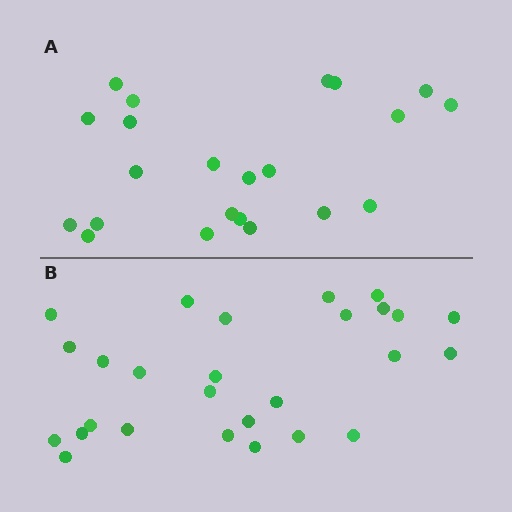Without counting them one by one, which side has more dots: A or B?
Region B (the bottom region) has more dots.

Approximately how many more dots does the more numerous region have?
Region B has about 5 more dots than region A.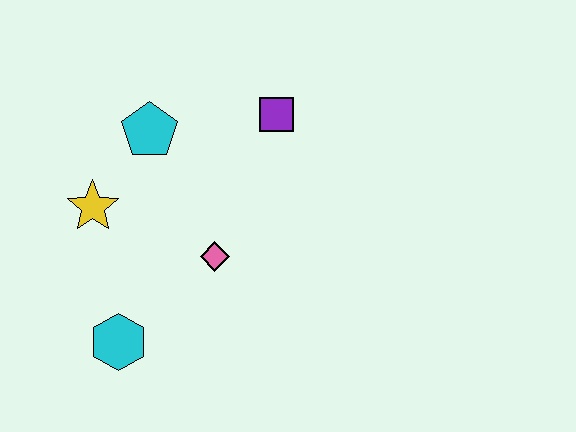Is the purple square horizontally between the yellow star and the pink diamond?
No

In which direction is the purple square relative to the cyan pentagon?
The purple square is to the right of the cyan pentagon.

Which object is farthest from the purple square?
The cyan hexagon is farthest from the purple square.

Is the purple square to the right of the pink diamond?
Yes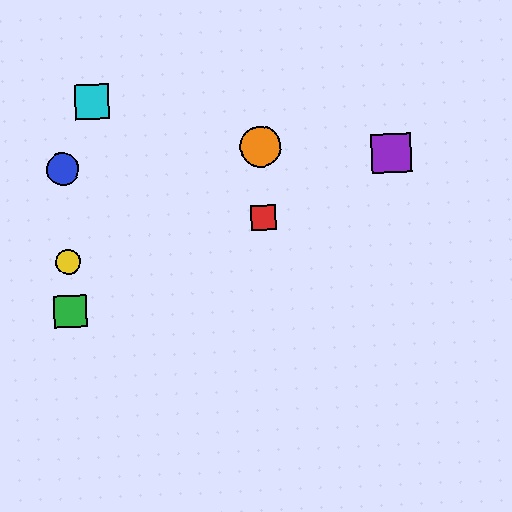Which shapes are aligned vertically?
The red square, the orange circle are aligned vertically.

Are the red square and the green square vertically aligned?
No, the red square is at x≈264 and the green square is at x≈70.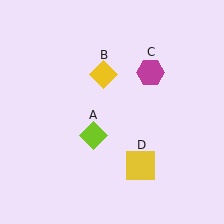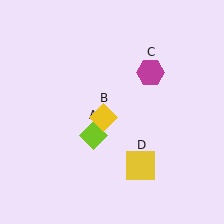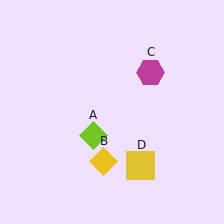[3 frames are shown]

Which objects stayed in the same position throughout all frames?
Lime diamond (object A) and magenta hexagon (object C) and yellow square (object D) remained stationary.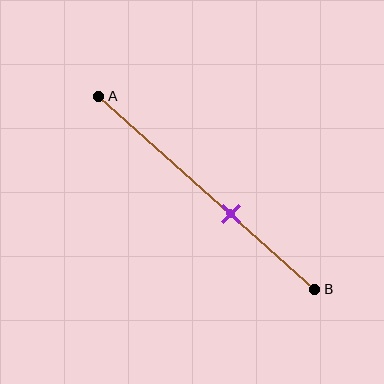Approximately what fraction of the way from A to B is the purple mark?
The purple mark is approximately 60% of the way from A to B.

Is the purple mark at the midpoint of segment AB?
No, the mark is at about 60% from A, not at the 50% midpoint.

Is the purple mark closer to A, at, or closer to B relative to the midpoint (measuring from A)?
The purple mark is closer to point B than the midpoint of segment AB.